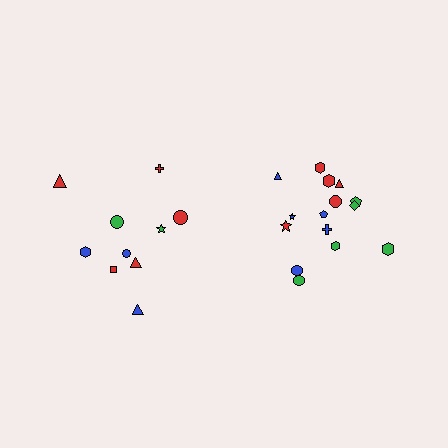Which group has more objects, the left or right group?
The right group.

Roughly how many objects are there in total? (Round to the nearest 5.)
Roughly 25 objects in total.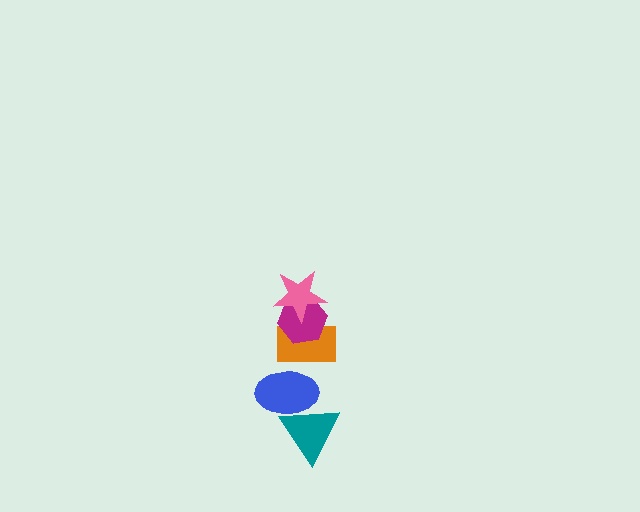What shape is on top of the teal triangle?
The blue ellipse is on top of the teal triangle.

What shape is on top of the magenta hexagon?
The pink star is on top of the magenta hexagon.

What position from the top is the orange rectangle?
The orange rectangle is 3rd from the top.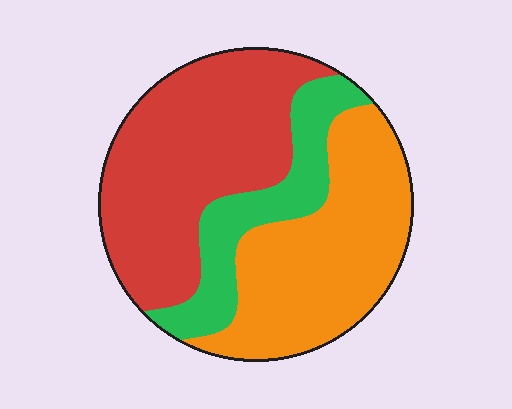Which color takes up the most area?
Red, at roughly 45%.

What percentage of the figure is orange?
Orange takes up about three eighths (3/8) of the figure.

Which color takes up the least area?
Green, at roughly 20%.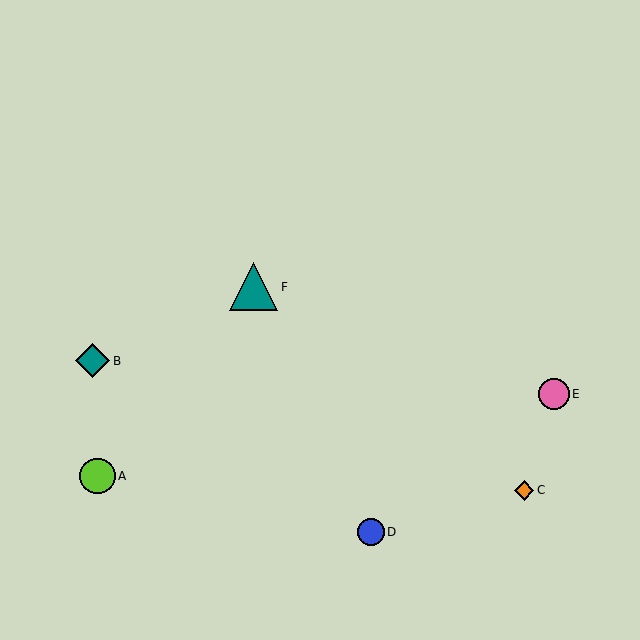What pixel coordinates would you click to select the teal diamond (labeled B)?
Click at (93, 361) to select the teal diamond B.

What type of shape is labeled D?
Shape D is a blue circle.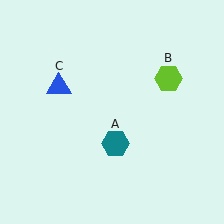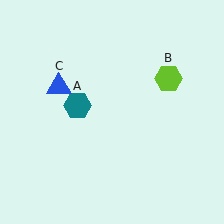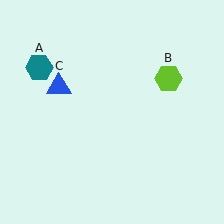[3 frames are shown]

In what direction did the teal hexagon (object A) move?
The teal hexagon (object A) moved up and to the left.